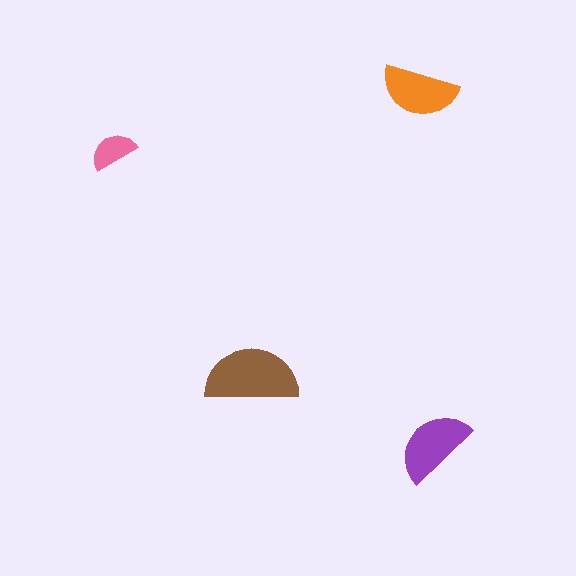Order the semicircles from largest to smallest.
the brown one, the purple one, the orange one, the pink one.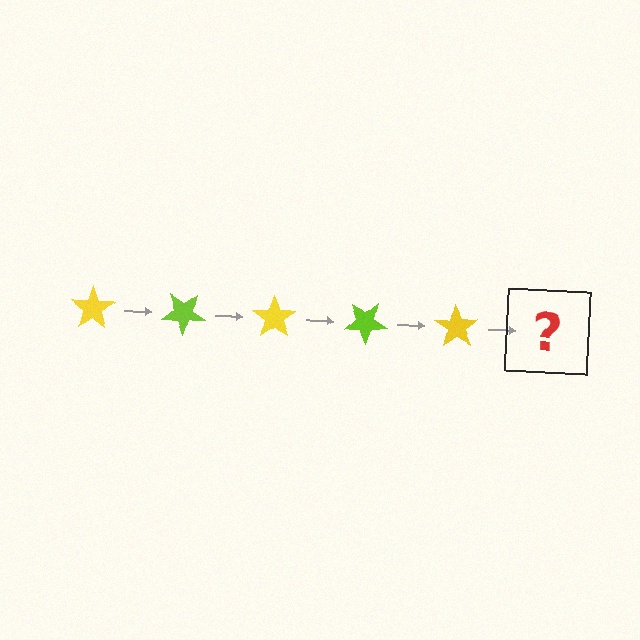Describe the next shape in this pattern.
It should be a lime star, rotated 175 degrees from the start.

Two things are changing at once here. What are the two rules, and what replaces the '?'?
The two rules are that it rotates 35 degrees each step and the color cycles through yellow and lime. The '?' should be a lime star, rotated 175 degrees from the start.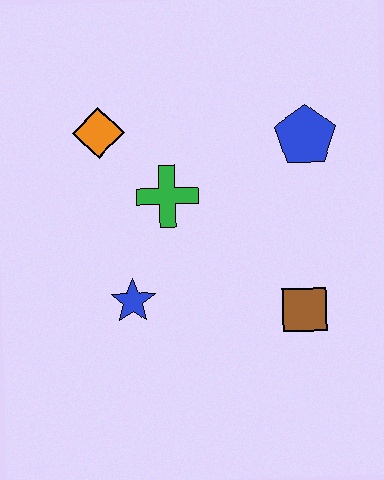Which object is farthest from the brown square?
The orange diamond is farthest from the brown square.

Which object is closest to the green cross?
The orange diamond is closest to the green cross.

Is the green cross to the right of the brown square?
No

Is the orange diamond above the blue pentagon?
Yes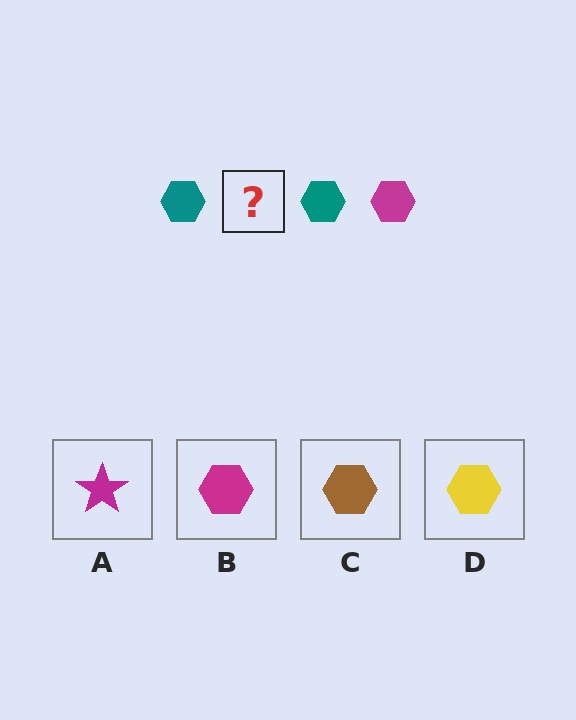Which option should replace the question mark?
Option B.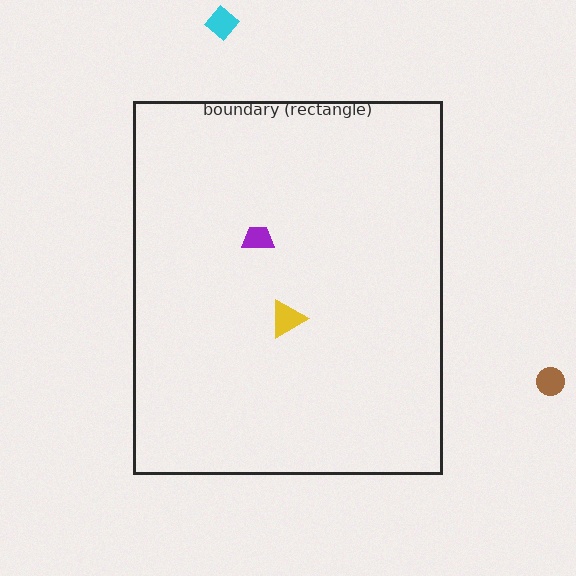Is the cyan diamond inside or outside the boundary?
Outside.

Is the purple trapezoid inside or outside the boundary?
Inside.